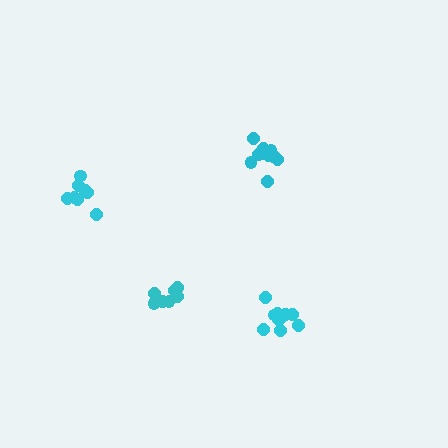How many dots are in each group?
Group 1: 11 dots, Group 2: 8 dots, Group 3: 10 dots, Group 4: 8 dots (37 total).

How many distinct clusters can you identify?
There are 4 distinct clusters.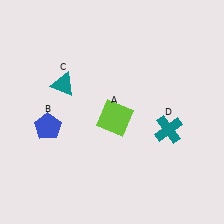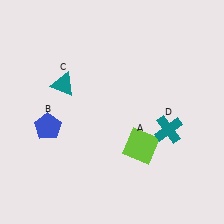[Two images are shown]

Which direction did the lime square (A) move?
The lime square (A) moved down.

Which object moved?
The lime square (A) moved down.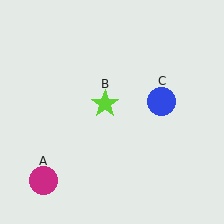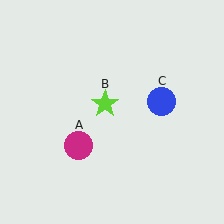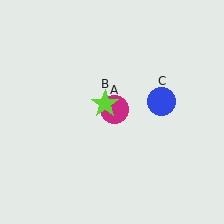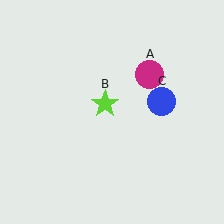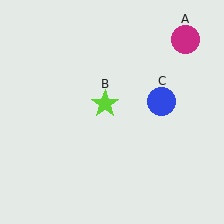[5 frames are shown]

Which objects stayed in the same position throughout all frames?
Lime star (object B) and blue circle (object C) remained stationary.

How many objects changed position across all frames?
1 object changed position: magenta circle (object A).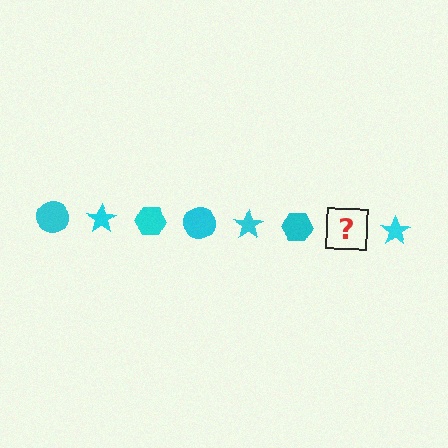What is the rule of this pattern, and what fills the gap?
The rule is that the pattern cycles through circle, star, hexagon shapes in cyan. The gap should be filled with a cyan circle.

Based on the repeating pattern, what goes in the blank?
The blank should be a cyan circle.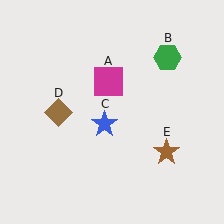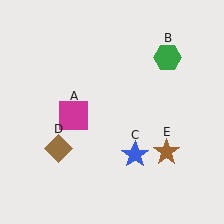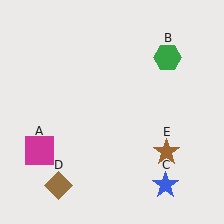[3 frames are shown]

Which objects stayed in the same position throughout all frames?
Green hexagon (object B) and brown star (object E) remained stationary.